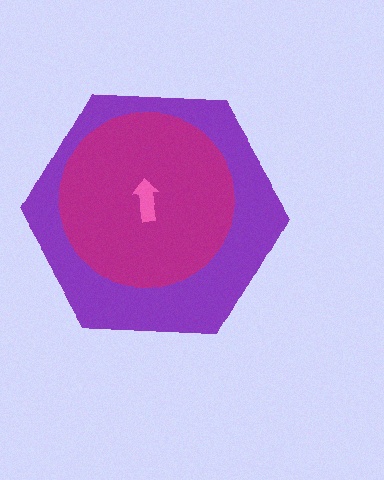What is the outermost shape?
The purple hexagon.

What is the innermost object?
The pink arrow.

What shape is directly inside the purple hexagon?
The magenta circle.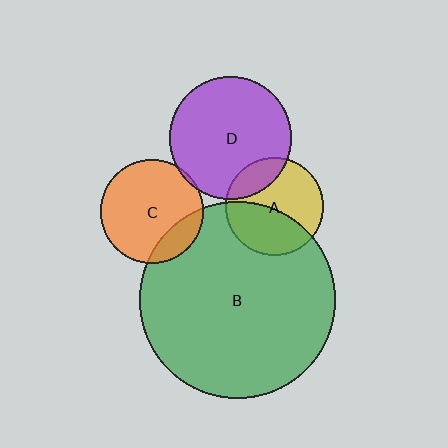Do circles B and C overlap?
Yes.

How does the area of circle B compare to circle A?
Approximately 4.0 times.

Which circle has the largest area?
Circle B (green).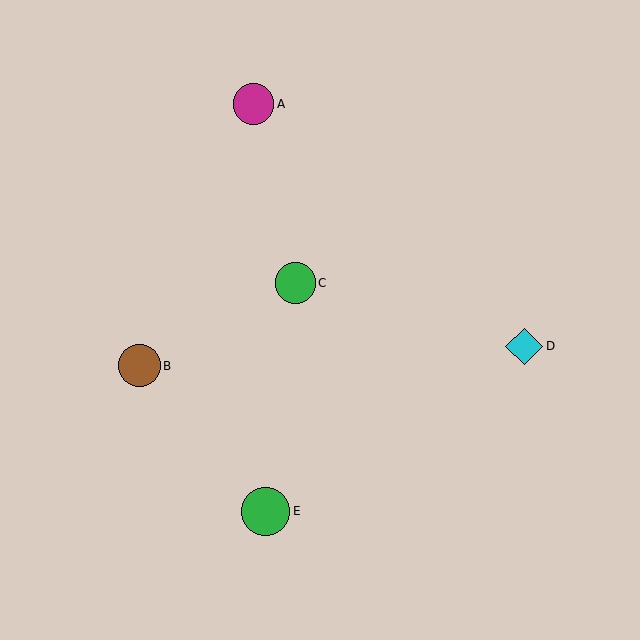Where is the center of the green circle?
The center of the green circle is at (295, 283).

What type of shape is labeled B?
Shape B is a brown circle.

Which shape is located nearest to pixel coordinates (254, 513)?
The green circle (labeled E) at (266, 511) is nearest to that location.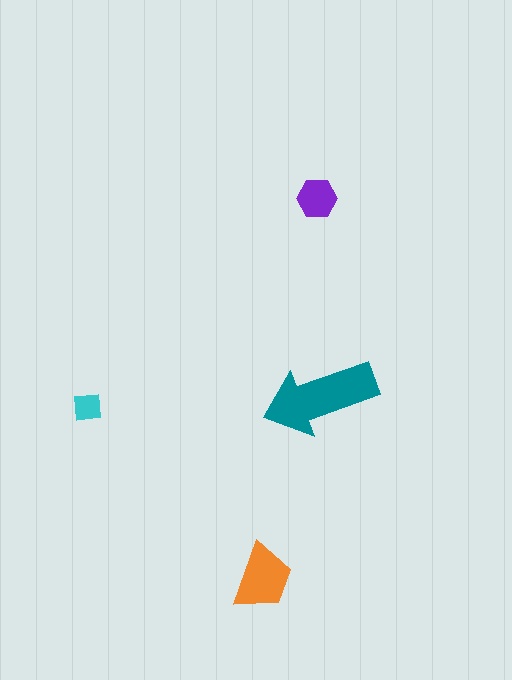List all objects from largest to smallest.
The teal arrow, the orange trapezoid, the purple hexagon, the cyan square.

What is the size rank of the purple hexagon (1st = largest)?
3rd.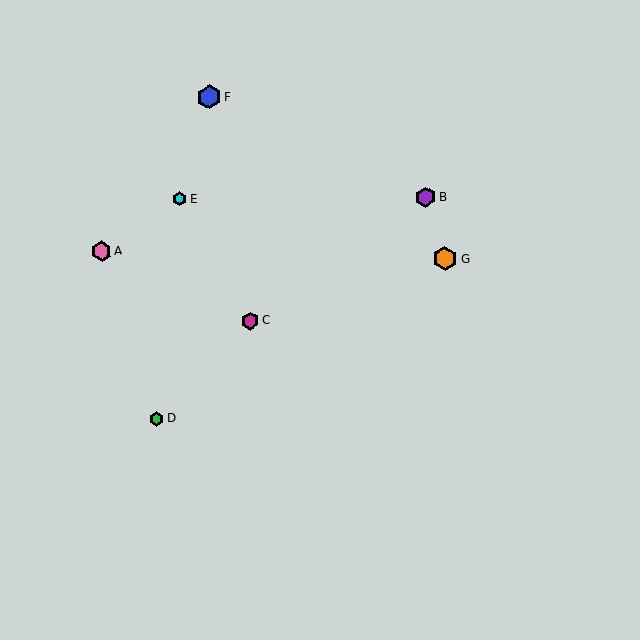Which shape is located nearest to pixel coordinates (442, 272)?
The orange hexagon (labeled G) at (445, 259) is nearest to that location.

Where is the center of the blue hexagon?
The center of the blue hexagon is at (209, 97).